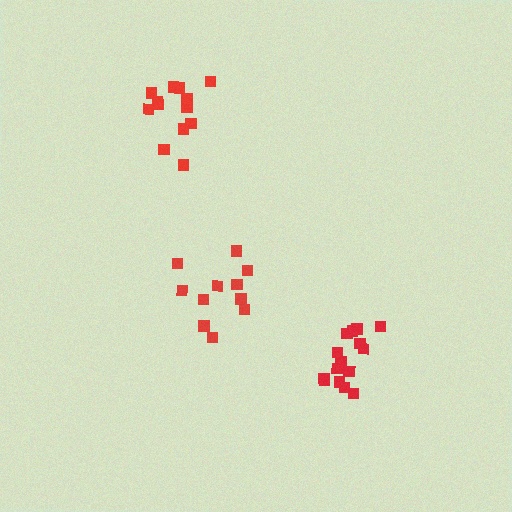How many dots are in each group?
Group 1: 13 dots, Group 2: 15 dots, Group 3: 11 dots (39 total).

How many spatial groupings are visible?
There are 3 spatial groupings.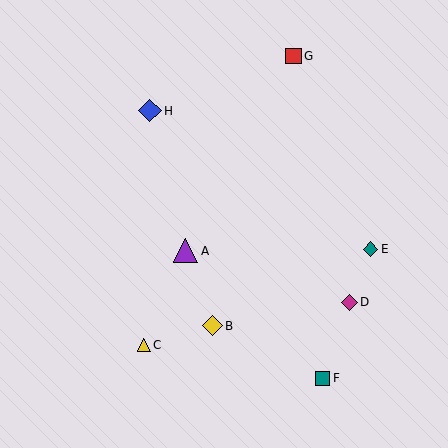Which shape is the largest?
The purple triangle (labeled A) is the largest.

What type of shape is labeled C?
Shape C is a yellow triangle.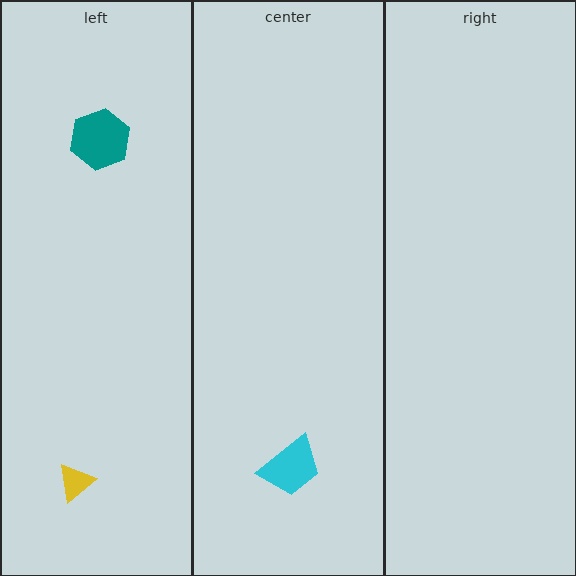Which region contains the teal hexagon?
The left region.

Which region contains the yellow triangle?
The left region.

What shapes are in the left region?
The teal hexagon, the yellow triangle.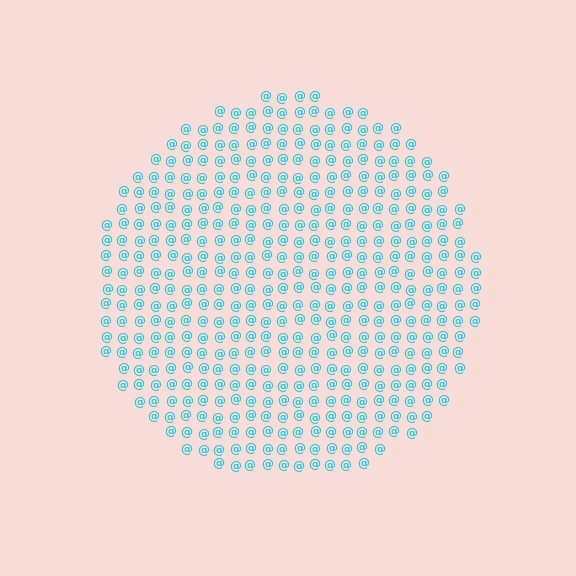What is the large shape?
The large shape is a circle.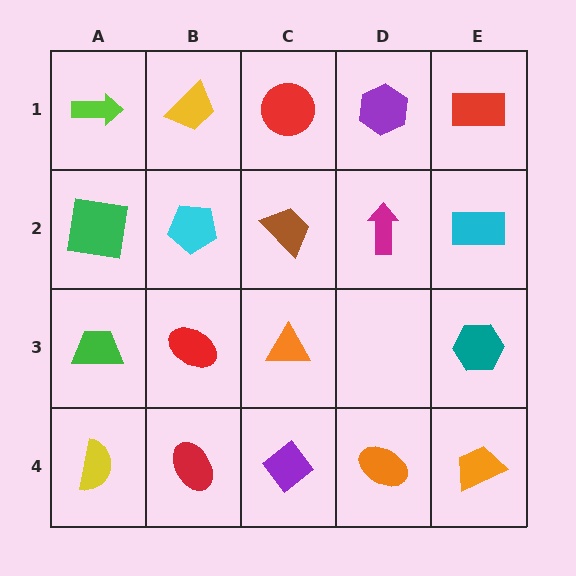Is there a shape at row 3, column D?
No, that cell is empty.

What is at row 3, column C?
An orange triangle.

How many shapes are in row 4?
5 shapes.